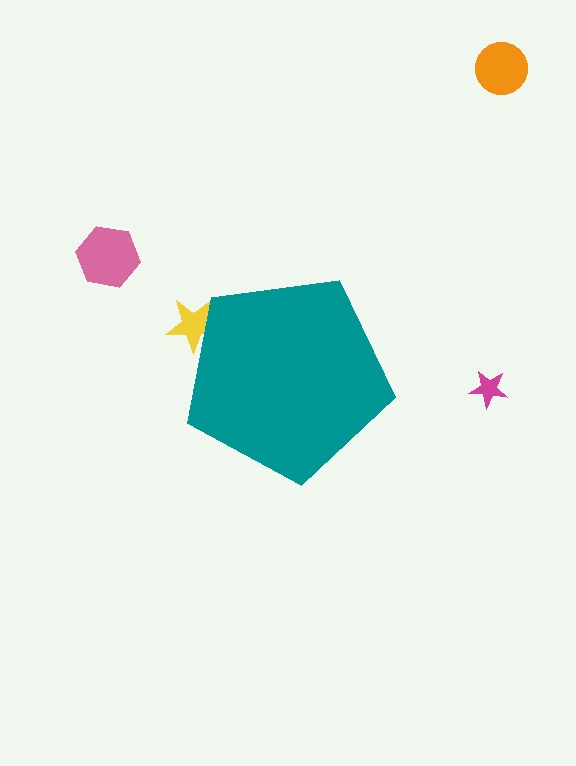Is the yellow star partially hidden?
Yes, the yellow star is partially hidden behind the teal pentagon.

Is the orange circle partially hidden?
No, the orange circle is fully visible.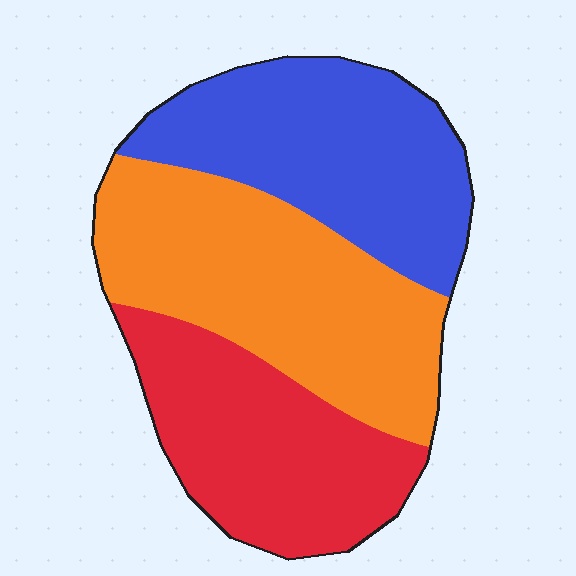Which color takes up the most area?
Orange, at roughly 40%.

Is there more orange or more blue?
Orange.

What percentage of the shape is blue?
Blue takes up between a sixth and a third of the shape.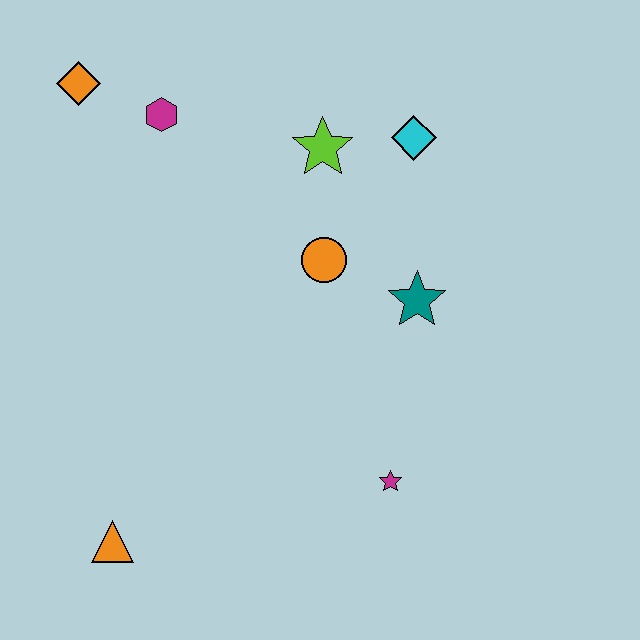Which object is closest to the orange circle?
The teal star is closest to the orange circle.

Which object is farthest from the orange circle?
The orange triangle is farthest from the orange circle.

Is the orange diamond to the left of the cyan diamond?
Yes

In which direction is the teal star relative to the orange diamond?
The teal star is to the right of the orange diamond.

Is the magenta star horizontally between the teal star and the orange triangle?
Yes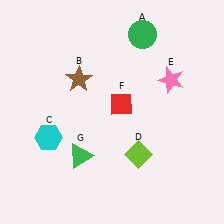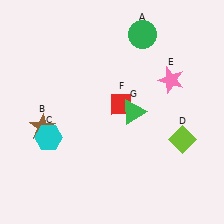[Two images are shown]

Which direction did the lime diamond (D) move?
The lime diamond (D) moved right.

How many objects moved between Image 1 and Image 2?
3 objects moved between the two images.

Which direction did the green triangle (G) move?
The green triangle (G) moved right.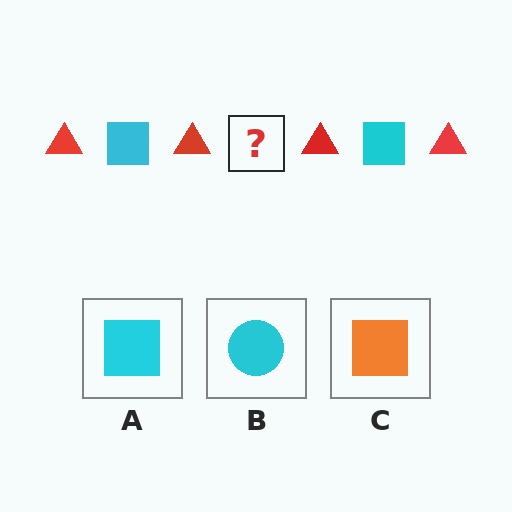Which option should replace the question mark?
Option A.